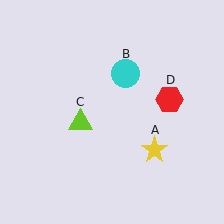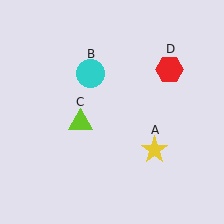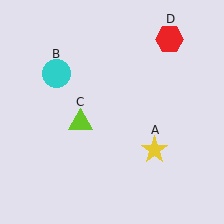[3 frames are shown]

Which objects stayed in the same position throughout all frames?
Yellow star (object A) and lime triangle (object C) remained stationary.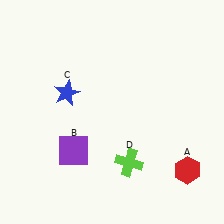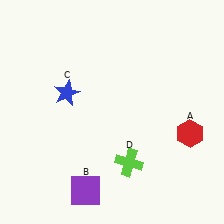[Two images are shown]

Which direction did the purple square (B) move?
The purple square (B) moved down.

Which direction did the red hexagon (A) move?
The red hexagon (A) moved up.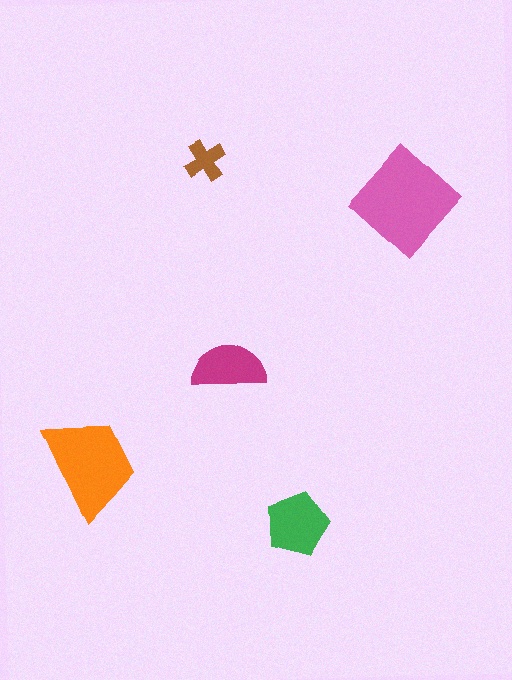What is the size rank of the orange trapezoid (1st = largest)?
2nd.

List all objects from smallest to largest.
The brown cross, the magenta semicircle, the green pentagon, the orange trapezoid, the pink diamond.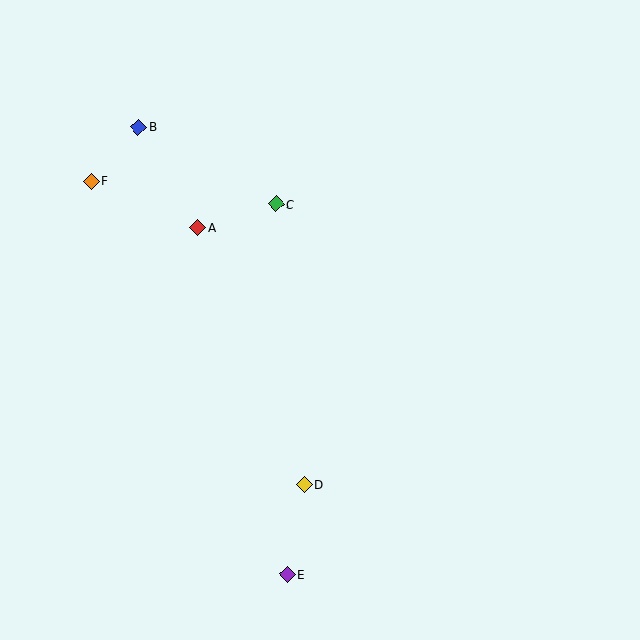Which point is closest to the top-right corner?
Point C is closest to the top-right corner.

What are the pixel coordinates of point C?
Point C is at (276, 204).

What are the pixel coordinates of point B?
Point B is at (138, 127).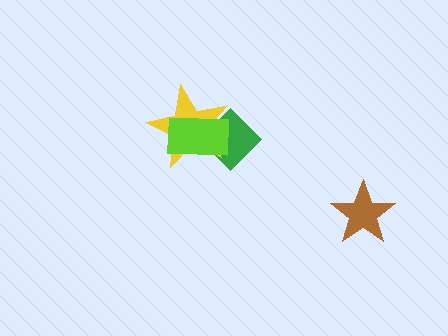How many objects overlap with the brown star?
0 objects overlap with the brown star.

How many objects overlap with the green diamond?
2 objects overlap with the green diamond.